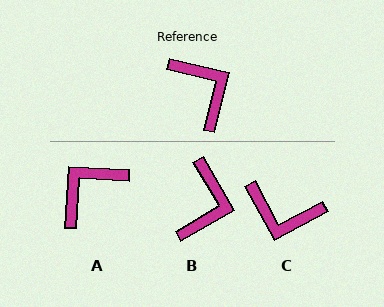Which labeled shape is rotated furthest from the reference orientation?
C, about 138 degrees away.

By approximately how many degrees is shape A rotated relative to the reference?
Approximately 100 degrees counter-clockwise.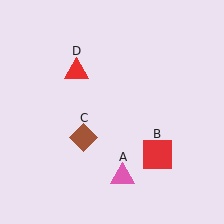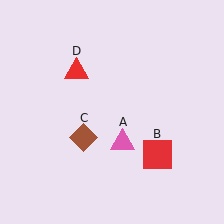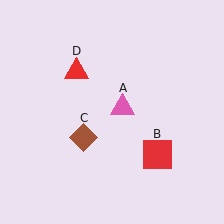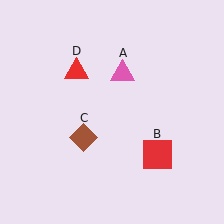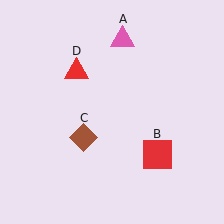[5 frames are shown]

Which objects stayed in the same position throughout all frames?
Red square (object B) and brown diamond (object C) and red triangle (object D) remained stationary.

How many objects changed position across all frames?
1 object changed position: pink triangle (object A).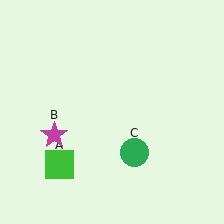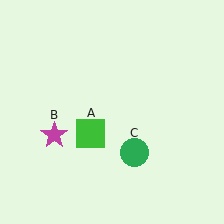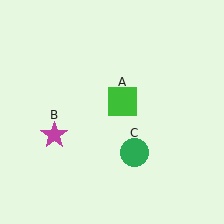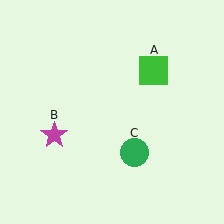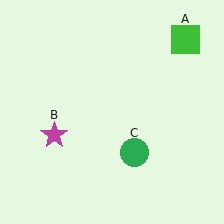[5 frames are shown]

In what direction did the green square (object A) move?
The green square (object A) moved up and to the right.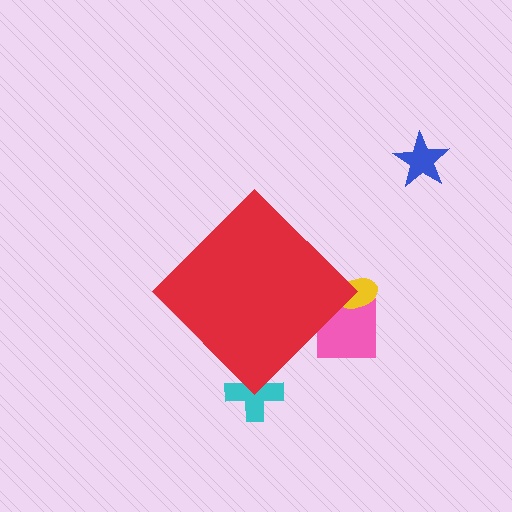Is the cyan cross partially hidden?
Yes, the cyan cross is partially hidden behind the red diamond.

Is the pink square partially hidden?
Yes, the pink square is partially hidden behind the red diamond.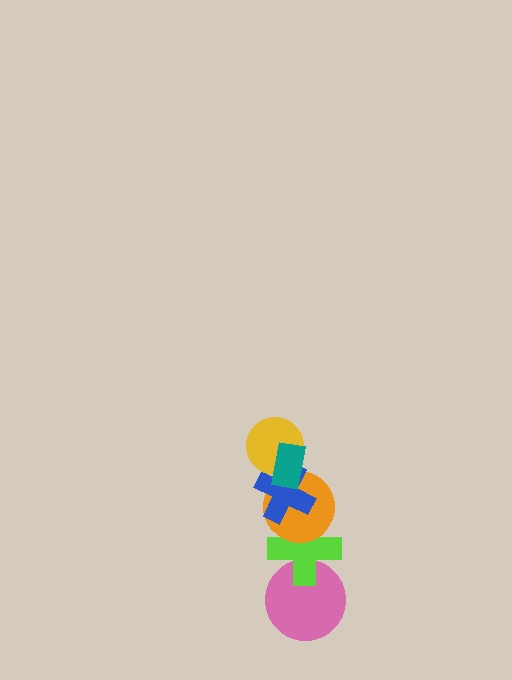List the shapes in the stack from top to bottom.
From top to bottom: the teal rectangle, the yellow circle, the blue cross, the orange circle, the lime cross, the pink circle.